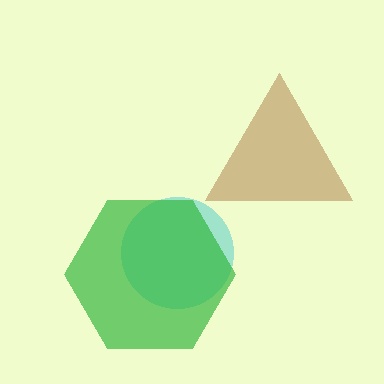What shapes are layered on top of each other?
The layered shapes are: a cyan circle, a brown triangle, a green hexagon.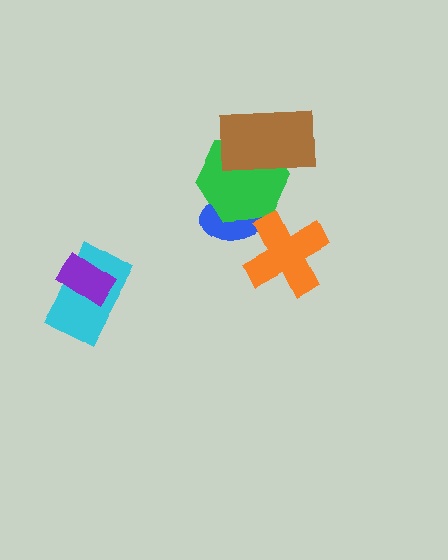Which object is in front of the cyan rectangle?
The purple rectangle is in front of the cyan rectangle.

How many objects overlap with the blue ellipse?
2 objects overlap with the blue ellipse.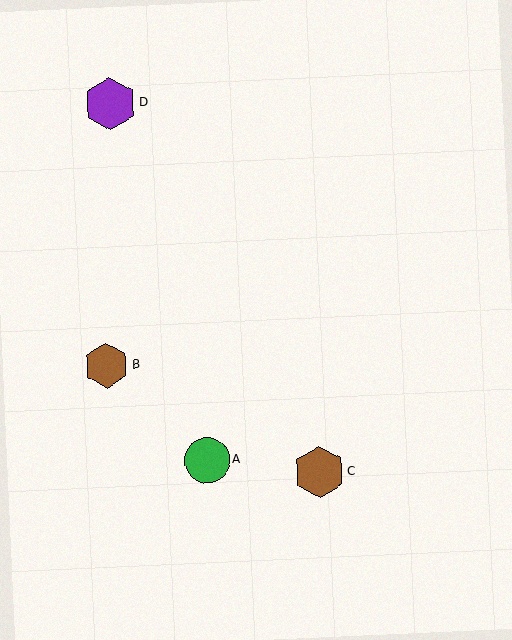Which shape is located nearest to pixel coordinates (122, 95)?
The purple hexagon (labeled D) at (110, 104) is nearest to that location.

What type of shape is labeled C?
Shape C is a brown hexagon.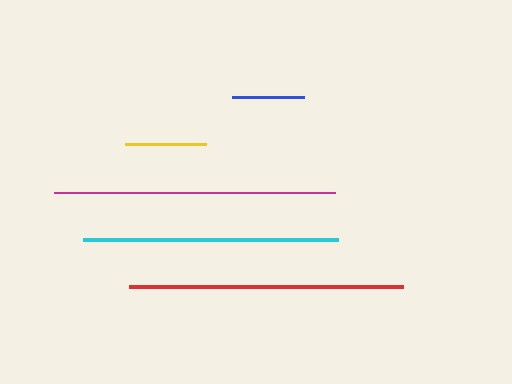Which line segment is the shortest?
The blue line is the shortest at approximately 72 pixels.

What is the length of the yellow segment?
The yellow segment is approximately 81 pixels long.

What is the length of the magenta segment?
The magenta segment is approximately 281 pixels long.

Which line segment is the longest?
The magenta line is the longest at approximately 281 pixels.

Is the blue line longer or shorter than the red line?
The red line is longer than the blue line.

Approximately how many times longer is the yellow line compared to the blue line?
The yellow line is approximately 1.1 times the length of the blue line.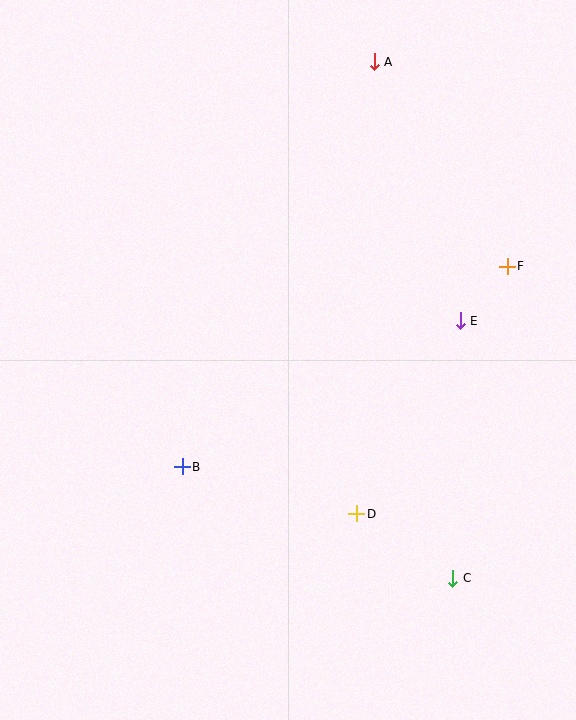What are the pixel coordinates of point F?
Point F is at (507, 266).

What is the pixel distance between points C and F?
The distance between C and F is 317 pixels.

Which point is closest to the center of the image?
Point B at (182, 467) is closest to the center.